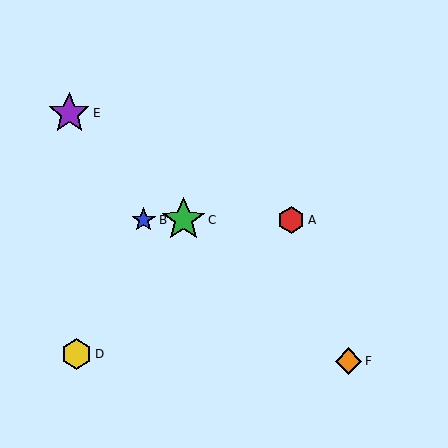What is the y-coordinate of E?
Object E is at y≈113.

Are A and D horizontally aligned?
No, A is at y≈220 and D is at y≈354.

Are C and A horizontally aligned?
Yes, both are at y≈220.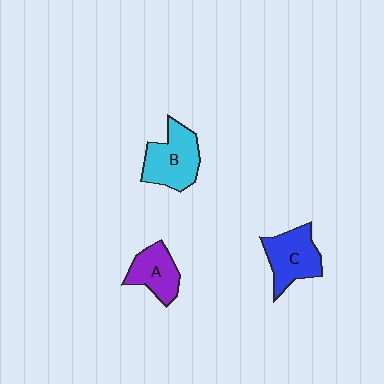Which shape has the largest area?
Shape B (cyan).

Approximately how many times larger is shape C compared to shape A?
Approximately 1.2 times.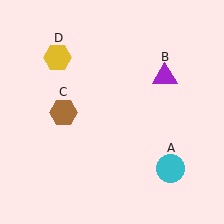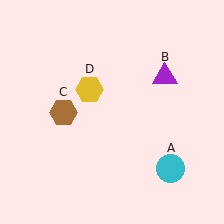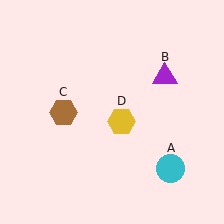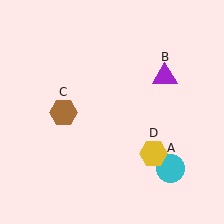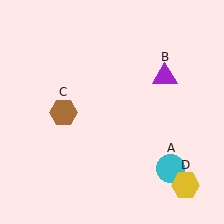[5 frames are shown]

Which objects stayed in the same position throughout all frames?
Cyan circle (object A) and purple triangle (object B) and brown hexagon (object C) remained stationary.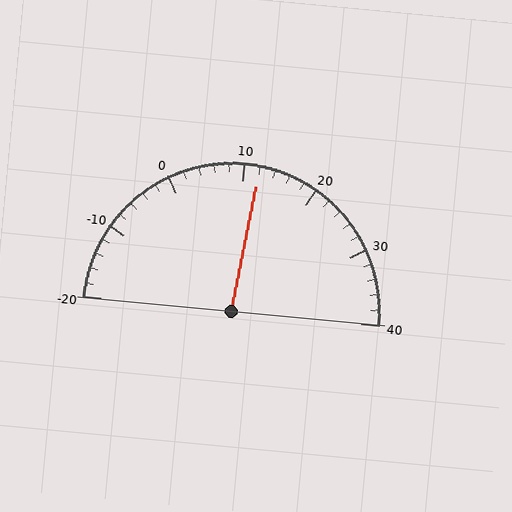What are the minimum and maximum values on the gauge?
The gauge ranges from -20 to 40.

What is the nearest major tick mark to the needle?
The nearest major tick mark is 10.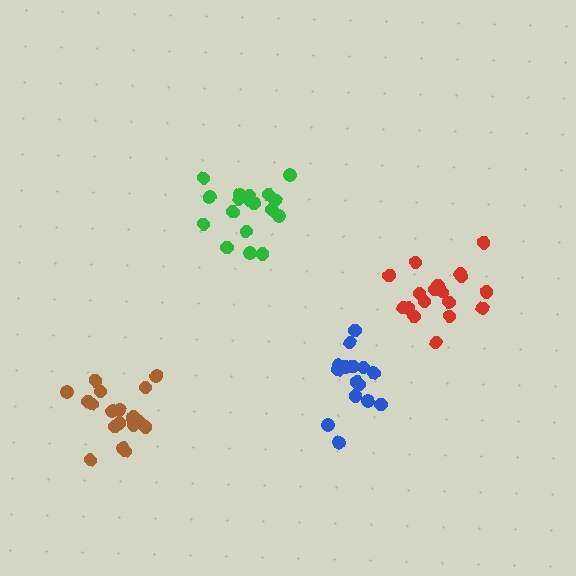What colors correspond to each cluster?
The clusters are colored: green, brown, blue, red.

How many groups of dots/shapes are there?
There are 4 groups.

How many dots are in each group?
Group 1: 18 dots, Group 2: 19 dots, Group 3: 16 dots, Group 4: 19 dots (72 total).